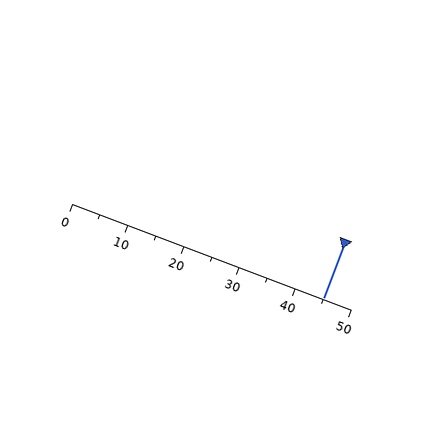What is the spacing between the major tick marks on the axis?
The major ticks are spaced 10 apart.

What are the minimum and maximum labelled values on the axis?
The axis runs from 0 to 50.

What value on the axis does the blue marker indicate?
The marker indicates approximately 45.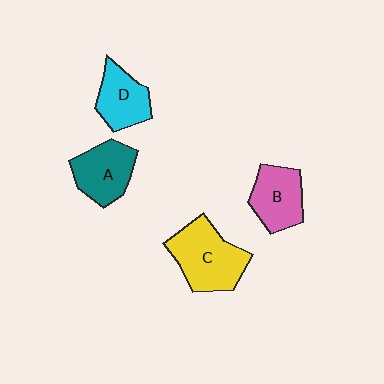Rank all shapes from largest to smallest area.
From largest to smallest: C (yellow), A (teal), B (pink), D (cyan).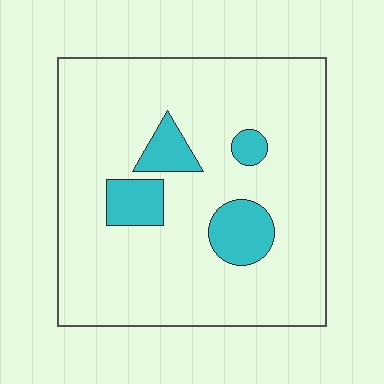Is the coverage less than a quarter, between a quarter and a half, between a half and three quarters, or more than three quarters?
Less than a quarter.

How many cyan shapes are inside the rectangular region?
4.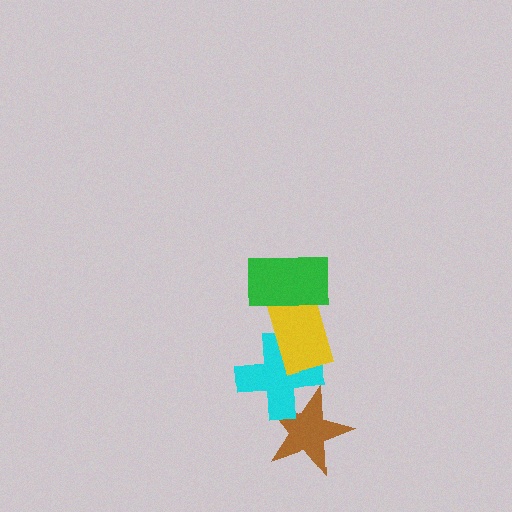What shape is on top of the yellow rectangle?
The green rectangle is on top of the yellow rectangle.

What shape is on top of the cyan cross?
The yellow rectangle is on top of the cyan cross.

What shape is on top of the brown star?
The cyan cross is on top of the brown star.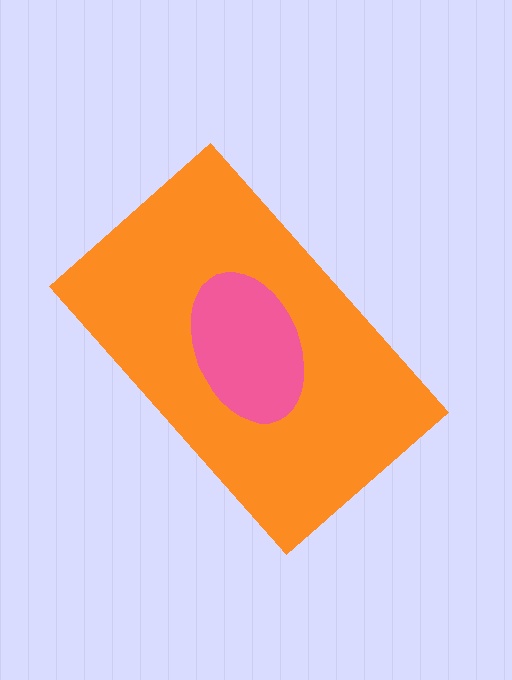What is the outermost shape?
The orange rectangle.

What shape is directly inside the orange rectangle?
The pink ellipse.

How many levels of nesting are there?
2.